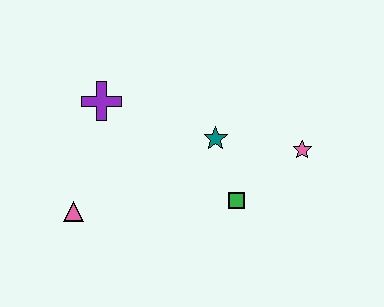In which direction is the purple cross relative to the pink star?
The purple cross is to the left of the pink star.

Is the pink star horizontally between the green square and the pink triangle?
No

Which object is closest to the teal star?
The green square is closest to the teal star.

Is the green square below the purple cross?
Yes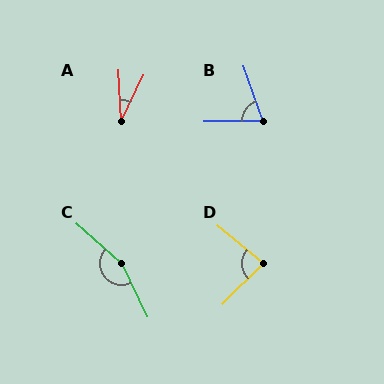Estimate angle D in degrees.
Approximately 85 degrees.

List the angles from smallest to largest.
A (29°), B (71°), D (85°), C (157°).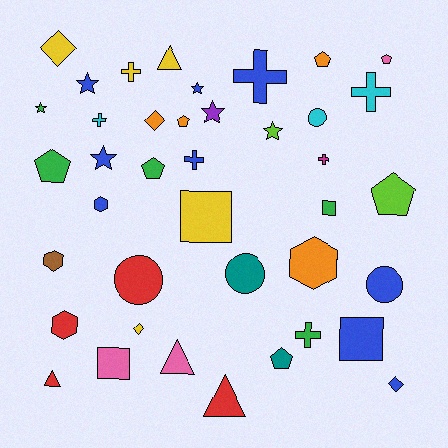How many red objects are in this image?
There are 4 red objects.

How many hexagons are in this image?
There are 4 hexagons.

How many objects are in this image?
There are 40 objects.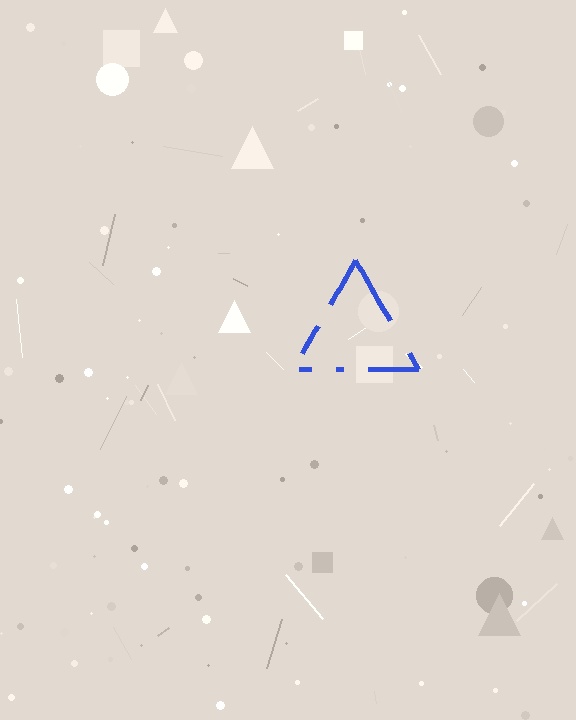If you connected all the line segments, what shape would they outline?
They would outline a triangle.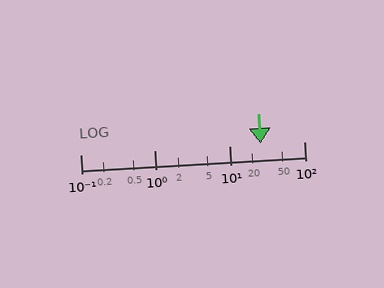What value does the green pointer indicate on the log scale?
The pointer indicates approximately 26.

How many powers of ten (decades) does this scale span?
The scale spans 3 decades, from 0.1 to 100.